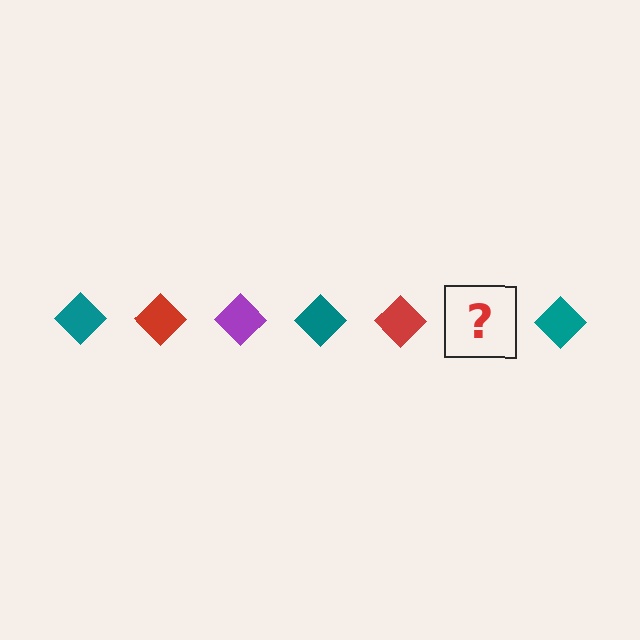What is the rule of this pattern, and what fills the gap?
The rule is that the pattern cycles through teal, red, purple diamonds. The gap should be filled with a purple diamond.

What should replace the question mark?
The question mark should be replaced with a purple diamond.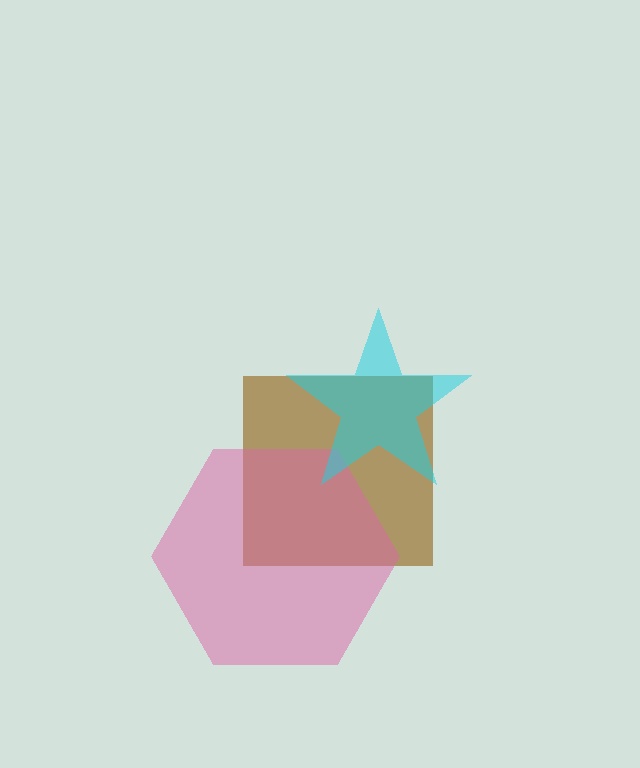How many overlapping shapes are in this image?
There are 3 overlapping shapes in the image.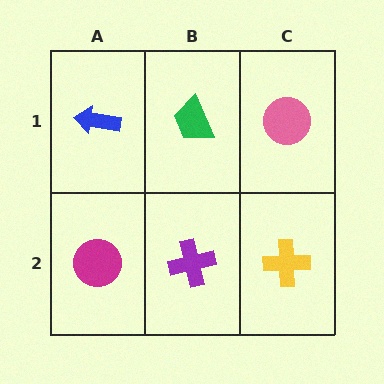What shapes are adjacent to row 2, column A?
A blue arrow (row 1, column A), a purple cross (row 2, column B).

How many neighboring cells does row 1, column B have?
3.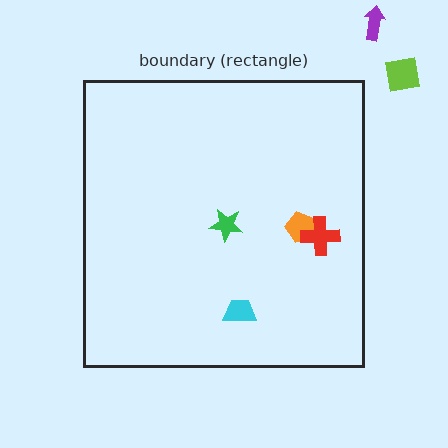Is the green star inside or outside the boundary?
Inside.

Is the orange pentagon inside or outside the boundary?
Inside.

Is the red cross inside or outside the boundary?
Inside.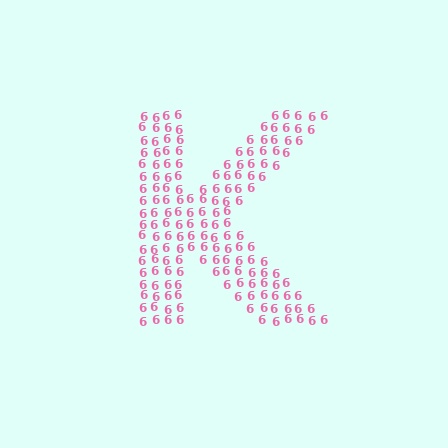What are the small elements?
The small elements are digit 6's.